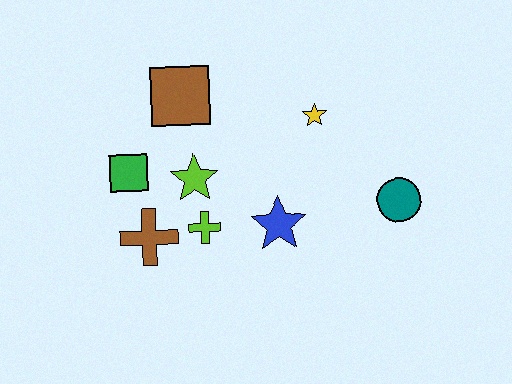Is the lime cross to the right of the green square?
Yes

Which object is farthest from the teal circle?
The green square is farthest from the teal circle.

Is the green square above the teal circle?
Yes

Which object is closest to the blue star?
The lime cross is closest to the blue star.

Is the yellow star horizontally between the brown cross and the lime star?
No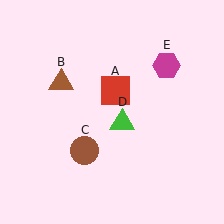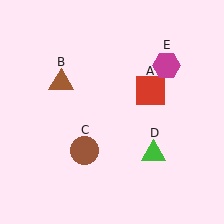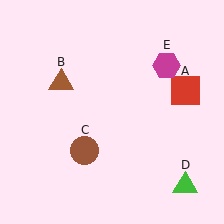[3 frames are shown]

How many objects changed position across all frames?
2 objects changed position: red square (object A), green triangle (object D).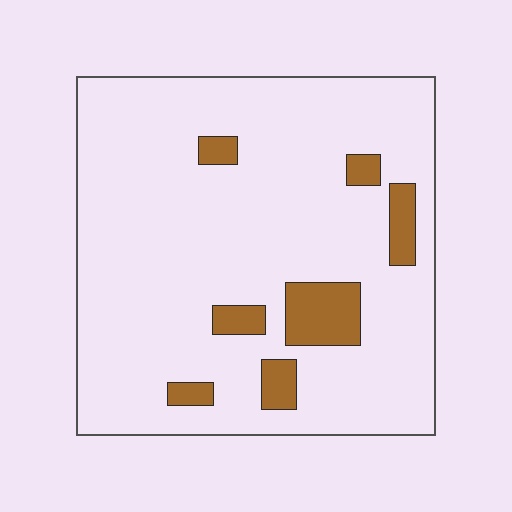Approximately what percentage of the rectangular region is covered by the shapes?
Approximately 10%.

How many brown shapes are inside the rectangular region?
7.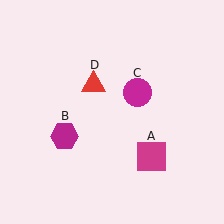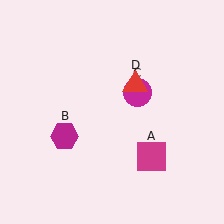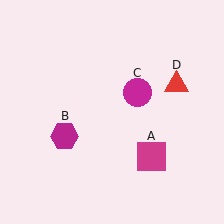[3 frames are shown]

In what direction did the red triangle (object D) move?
The red triangle (object D) moved right.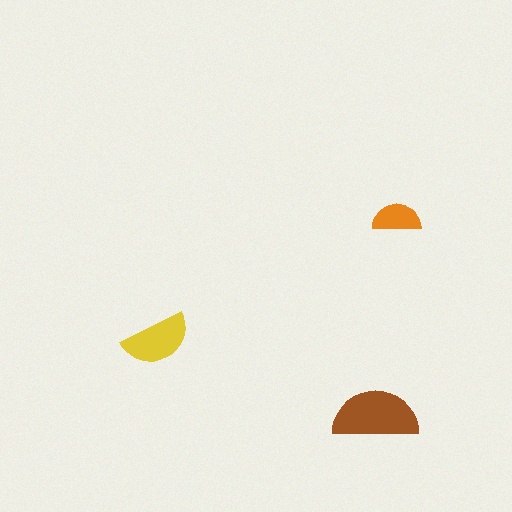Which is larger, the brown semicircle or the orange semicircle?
The brown one.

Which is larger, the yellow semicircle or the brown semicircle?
The brown one.